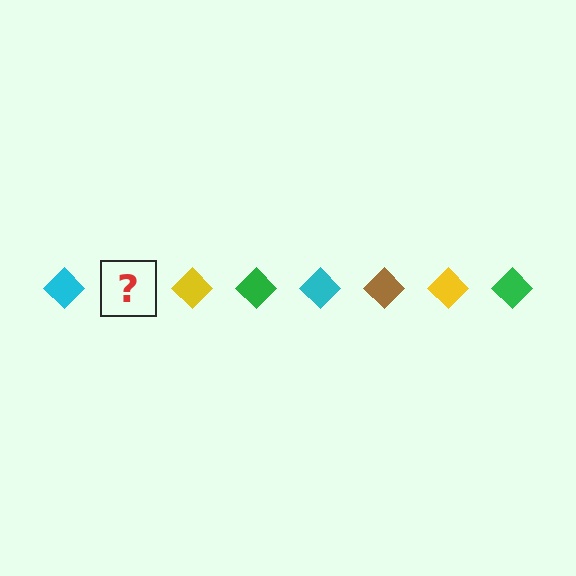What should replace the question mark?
The question mark should be replaced with a brown diamond.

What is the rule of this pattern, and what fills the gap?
The rule is that the pattern cycles through cyan, brown, yellow, green diamonds. The gap should be filled with a brown diamond.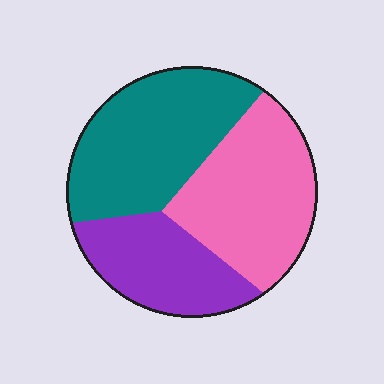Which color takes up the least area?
Purple, at roughly 25%.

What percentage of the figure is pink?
Pink covers 36% of the figure.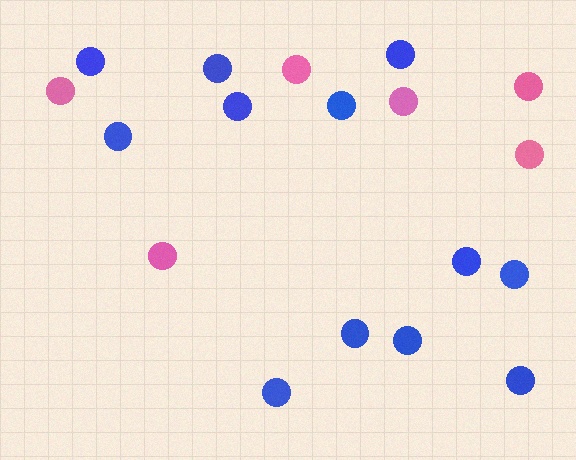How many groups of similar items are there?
There are 2 groups: one group of pink circles (6) and one group of blue circles (12).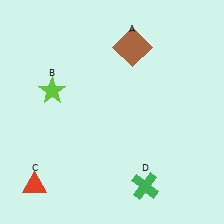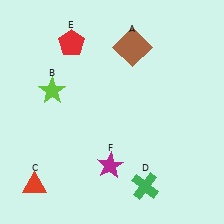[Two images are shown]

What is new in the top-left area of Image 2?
A red pentagon (E) was added in the top-left area of Image 2.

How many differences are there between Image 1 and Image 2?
There are 2 differences between the two images.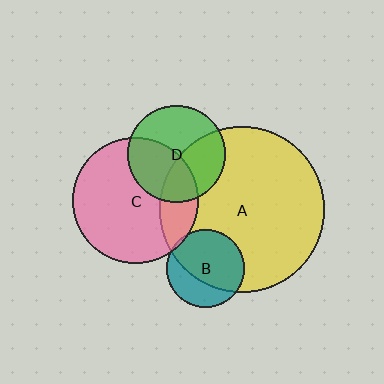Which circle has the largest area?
Circle A (yellow).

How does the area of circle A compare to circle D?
Approximately 2.9 times.